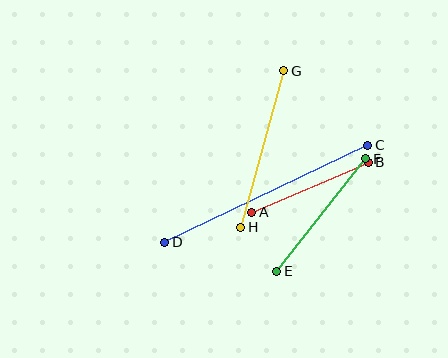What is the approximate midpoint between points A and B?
The midpoint is at approximately (310, 187) pixels.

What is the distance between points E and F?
The distance is approximately 143 pixels.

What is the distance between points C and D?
The distance is approximately 225 pixels.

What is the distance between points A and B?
The distance is approximately 127 pixels.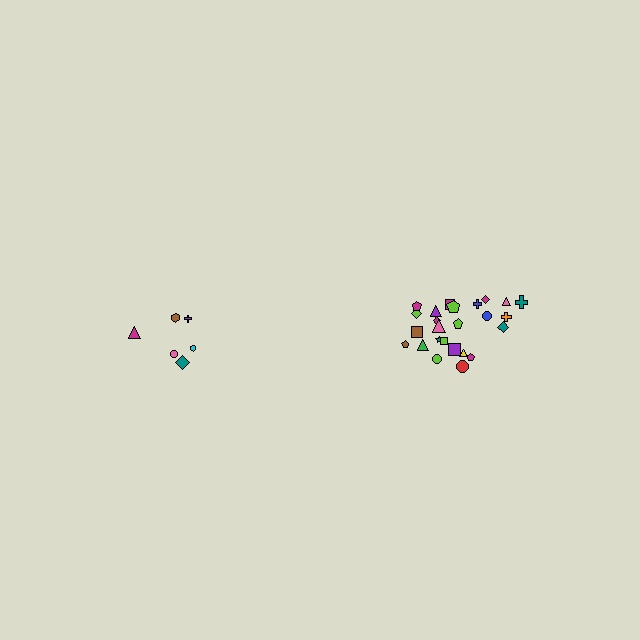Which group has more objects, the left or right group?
The right group.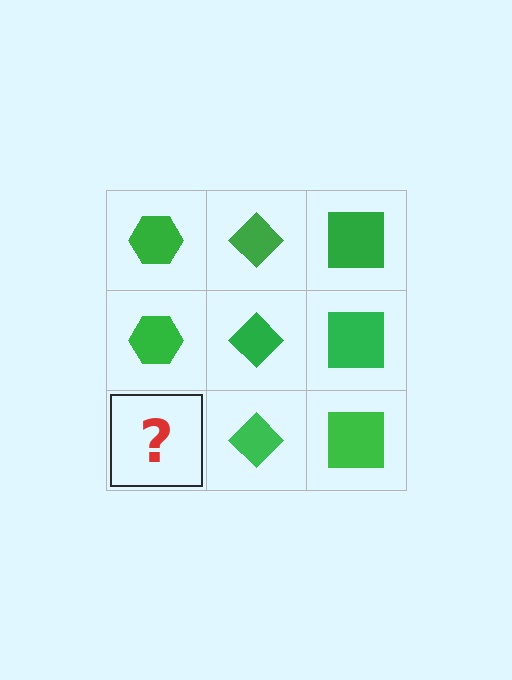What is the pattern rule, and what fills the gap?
The rule is that each column has a consistent shape. The gap should be filled with a green hexagon.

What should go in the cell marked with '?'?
The missing cell should contain a green hexagon.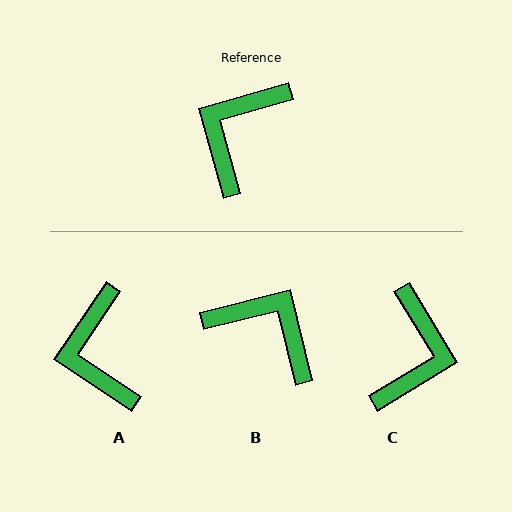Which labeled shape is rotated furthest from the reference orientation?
C, about 164 degrees away.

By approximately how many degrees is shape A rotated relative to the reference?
Approximately 40 degrees counter-clockwise.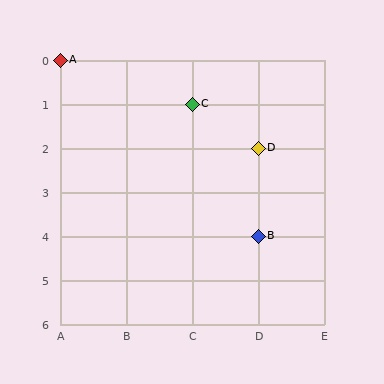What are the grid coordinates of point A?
Point A is at grid coordinates (A, 0).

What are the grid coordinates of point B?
Point B is at grid coordinates (D, 4).